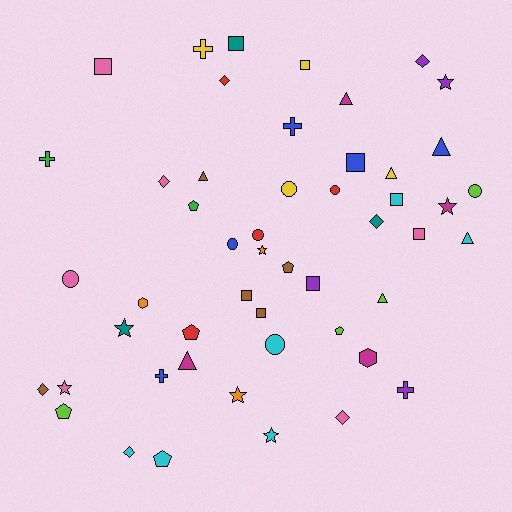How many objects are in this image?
There are 50 objects.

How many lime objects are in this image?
There are 4 lime objects.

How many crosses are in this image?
There are 5 crosses.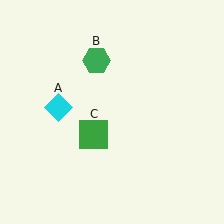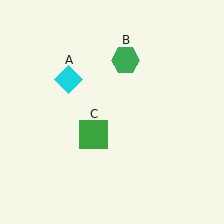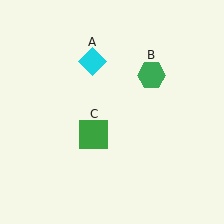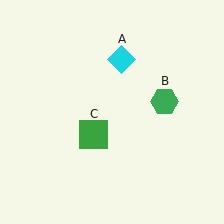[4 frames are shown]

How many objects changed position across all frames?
2 objects changed position: cyan diamond (object A), green hexagon (object B).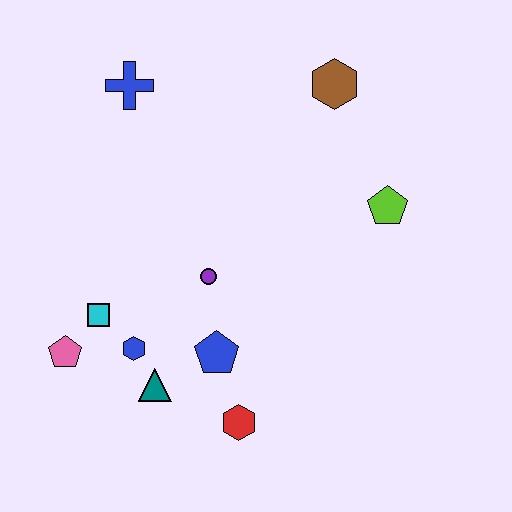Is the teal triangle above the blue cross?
No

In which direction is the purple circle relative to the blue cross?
The purple circle is below the blue cross.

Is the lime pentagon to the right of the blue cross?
Yes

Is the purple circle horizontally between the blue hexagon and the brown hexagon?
Yes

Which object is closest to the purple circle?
The blue pentagon is closest to the purple circle.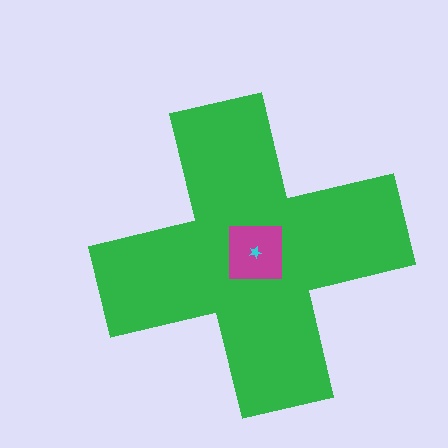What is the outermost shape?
The green cross.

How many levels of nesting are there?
3.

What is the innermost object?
The cyan star.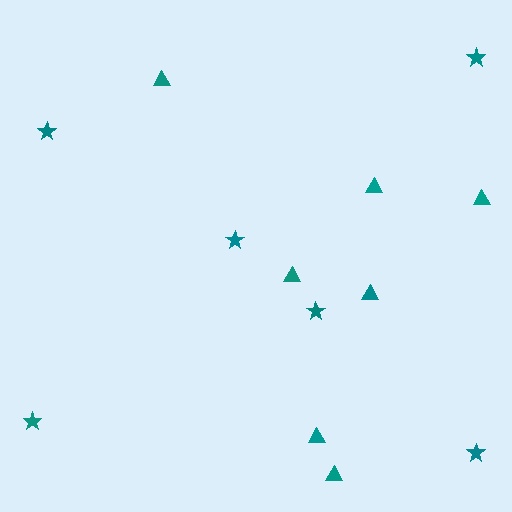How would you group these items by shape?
There are 2 groups: one group of triangles (7) and one group of stars (6).